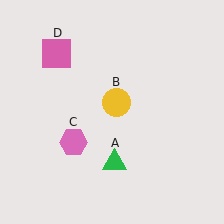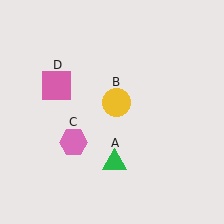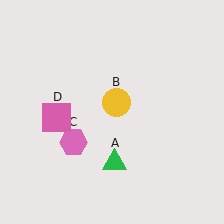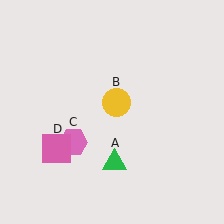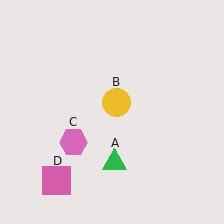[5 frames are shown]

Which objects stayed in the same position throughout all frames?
Green triangle (object A) and yellow circle (object B) and pink hexagon (object C) remained stationary.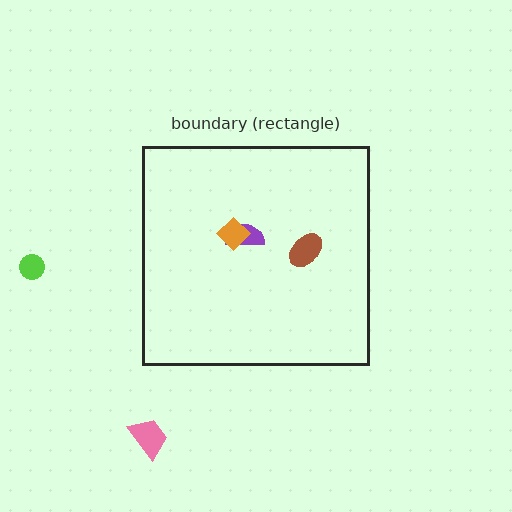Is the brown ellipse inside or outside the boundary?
Inside.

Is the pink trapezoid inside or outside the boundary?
Outside.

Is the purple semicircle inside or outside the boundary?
Inside.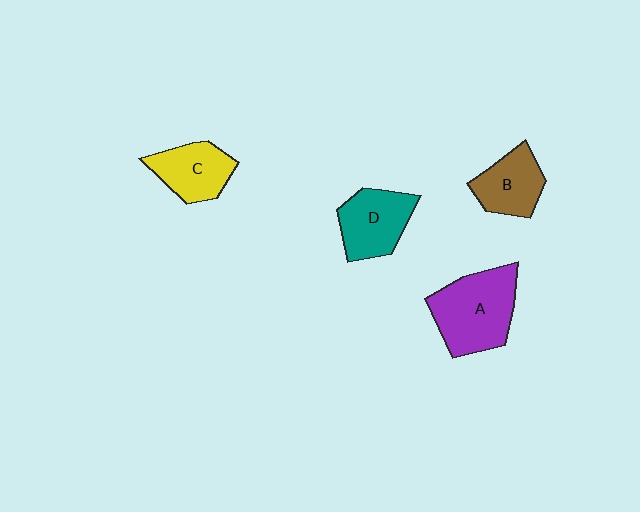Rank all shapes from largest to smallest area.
From largest to smallest: A (purple), D (teal), C (yellow), B (brown).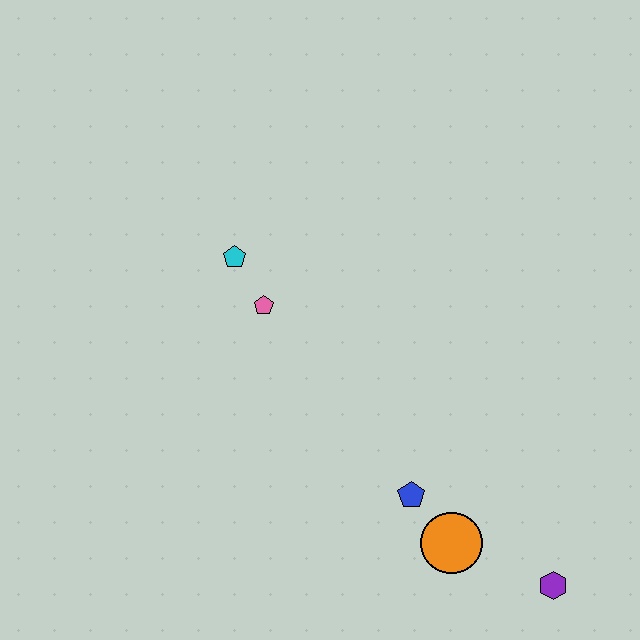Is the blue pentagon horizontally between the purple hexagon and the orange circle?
No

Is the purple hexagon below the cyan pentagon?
Yes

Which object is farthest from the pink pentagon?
The purple hexagon is farthest from the pink pentagon.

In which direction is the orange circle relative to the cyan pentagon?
The orange circle is below the cyan pentagon.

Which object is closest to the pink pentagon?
The cyan pentagon is closest to the pink pentagon.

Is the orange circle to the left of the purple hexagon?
Yes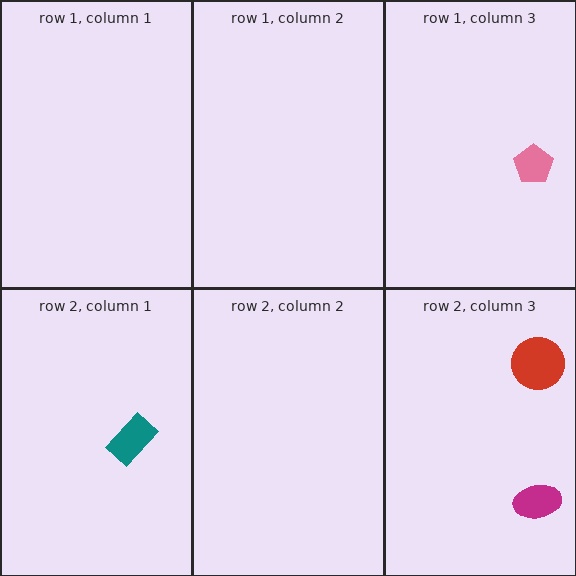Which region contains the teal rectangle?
The row 2, column 1 region.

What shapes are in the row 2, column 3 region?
The magenta ellipse, the red circle.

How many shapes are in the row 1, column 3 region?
1.